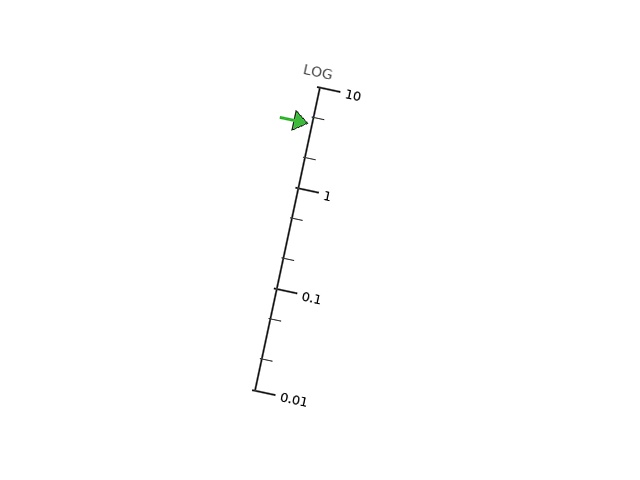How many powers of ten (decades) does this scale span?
The scale spans 3 decades, from 0.01 to 10.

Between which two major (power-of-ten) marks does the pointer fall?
The pointer is between 1 and 10.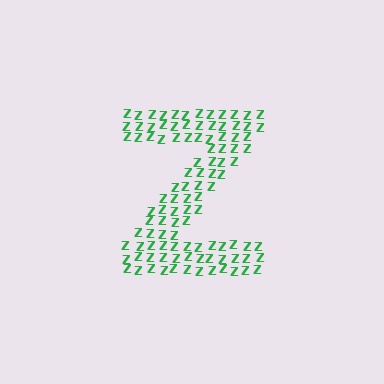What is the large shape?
The large shape is the letter Z.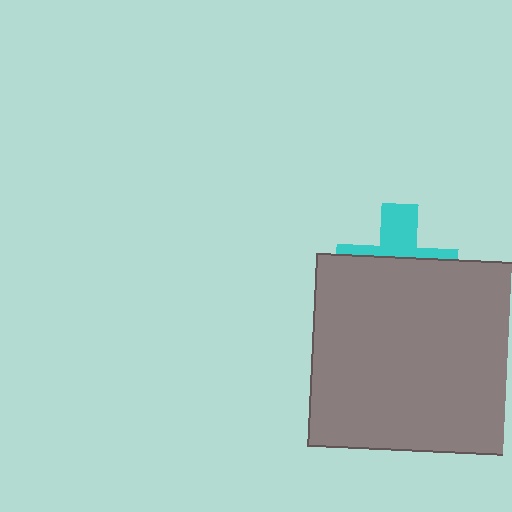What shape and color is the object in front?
The object in front is a gray rectangle.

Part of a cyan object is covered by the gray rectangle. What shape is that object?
It is a cross.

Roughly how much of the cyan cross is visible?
A small part of it is visible (roughly 36%).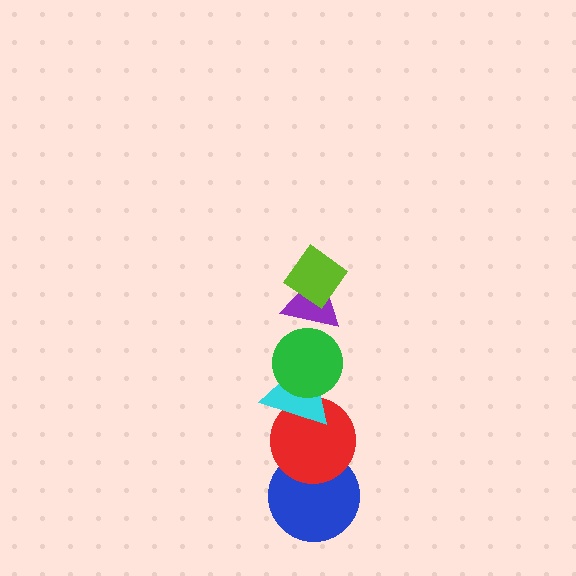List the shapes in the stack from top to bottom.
From top to bottom: the lime diamond, the purple triangle, the green circle, the cyan triangle, the red circle, the blue circle.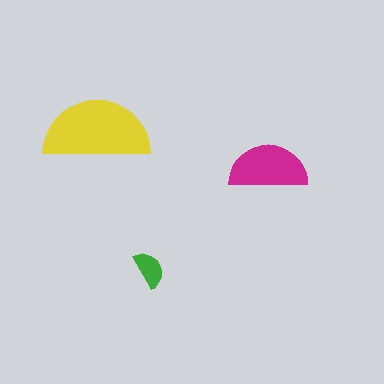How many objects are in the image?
There are 3 objects in the image.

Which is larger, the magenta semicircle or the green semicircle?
The magenta one.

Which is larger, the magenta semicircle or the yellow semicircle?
The yellow one.